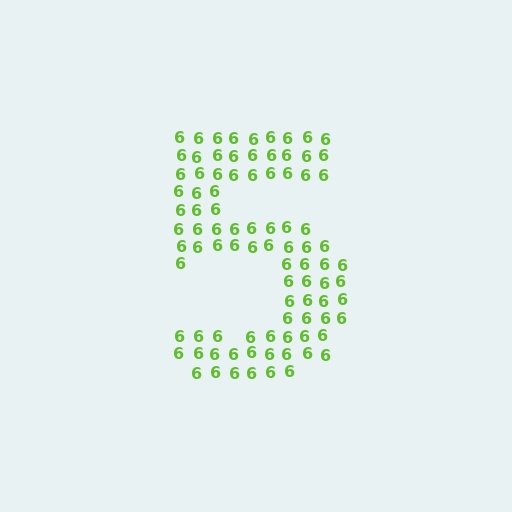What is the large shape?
The large shape is the digit 5.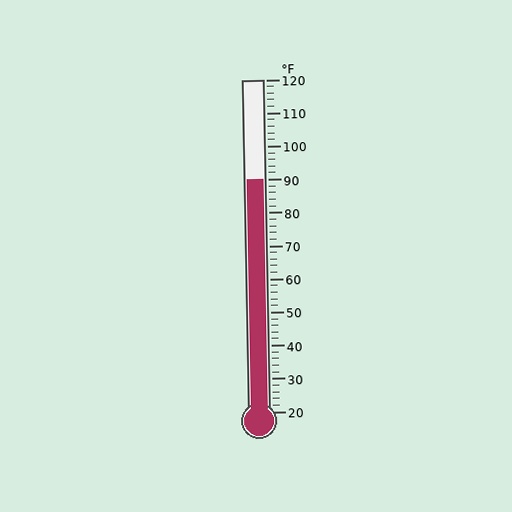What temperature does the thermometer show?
The thermometer shows approximately 90°F.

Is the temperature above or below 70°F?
The temperature is above 70°F.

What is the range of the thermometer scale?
The thermometer scale ranges from 20°F to 120°F.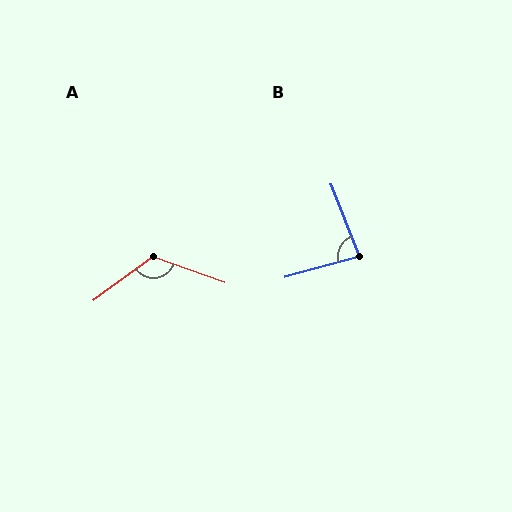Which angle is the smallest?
B, at approximately 84 degrees.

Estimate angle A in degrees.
Approximately 124 degrees.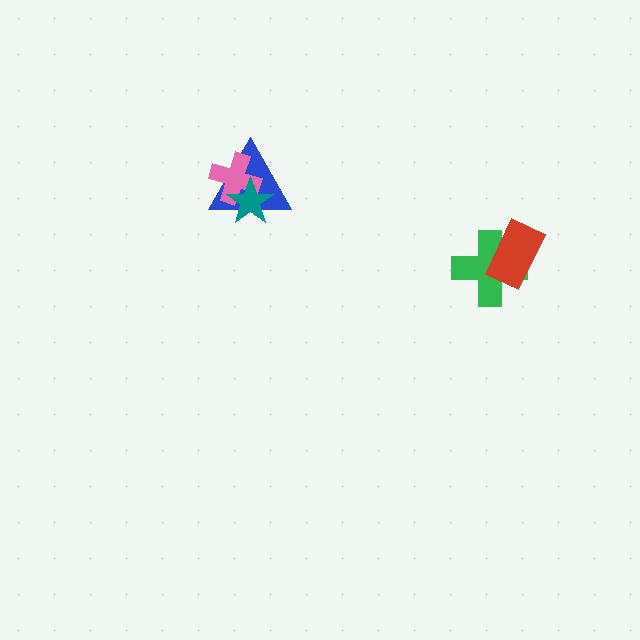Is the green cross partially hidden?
Yes, it is partially covered by another shape.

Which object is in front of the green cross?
The red rectangle is in front of the green cross.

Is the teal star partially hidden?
No, no other shape covers it.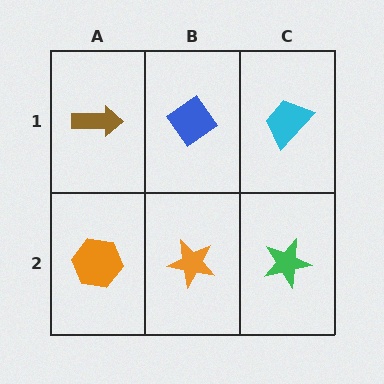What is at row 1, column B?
A blue diamond.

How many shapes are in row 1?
3 shapes.